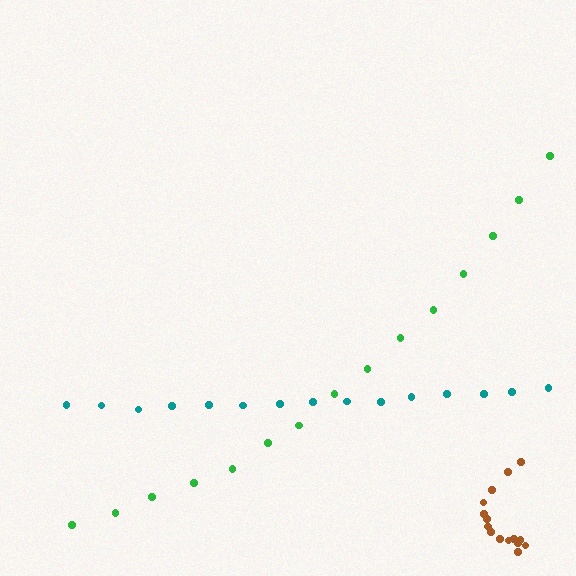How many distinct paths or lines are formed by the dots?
There are 3 distinct paths.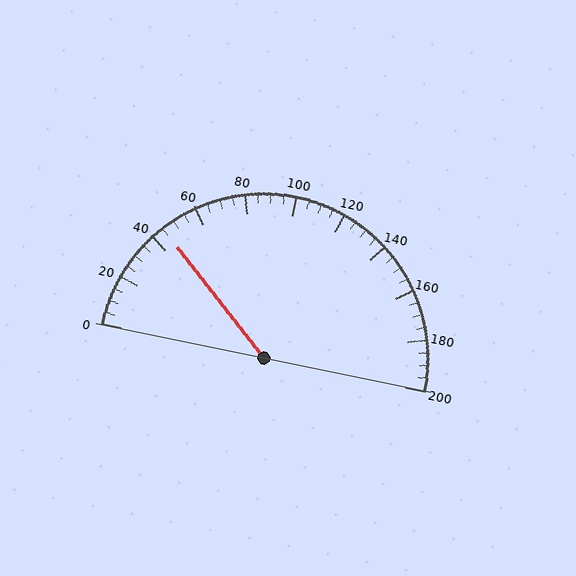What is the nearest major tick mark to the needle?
The nearest major tick mark is 40.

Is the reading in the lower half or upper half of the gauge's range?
The reading is in the lower half of the range (0 to 200).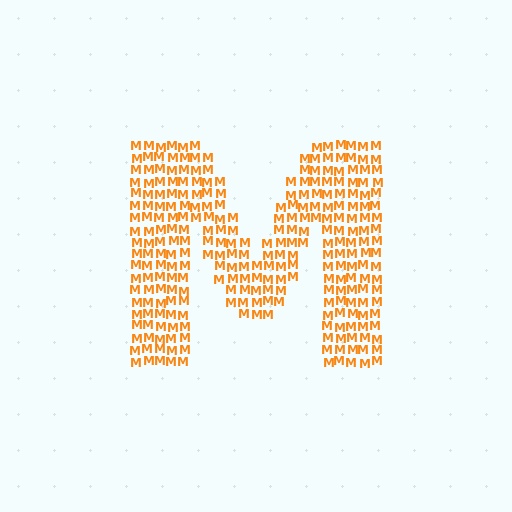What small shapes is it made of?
It is made of small letter M's.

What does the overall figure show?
The overall figure shows the letter M.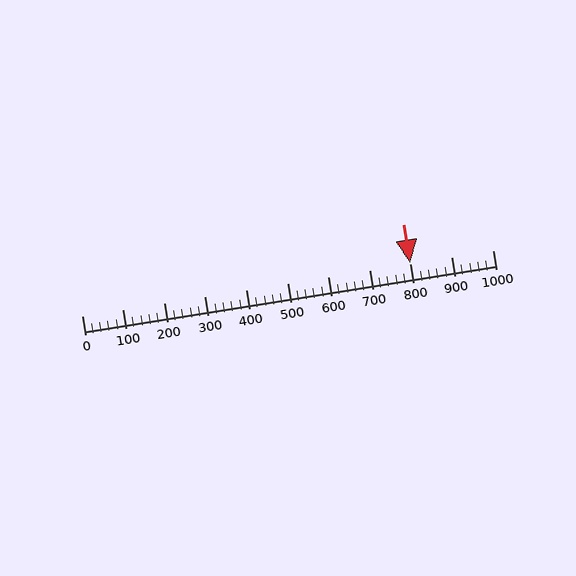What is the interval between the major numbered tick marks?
The major tick marks are spaced 100 units apart.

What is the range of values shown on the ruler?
The ruler shows values from 0 to 1000.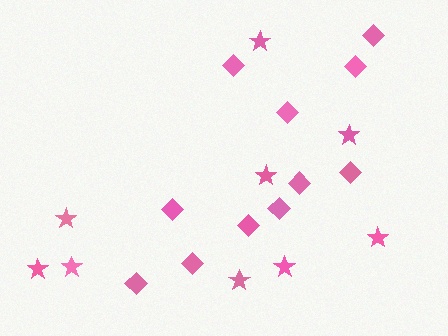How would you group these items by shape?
There are 2 groups: one group of stars (9) and one group of diamonds (11).